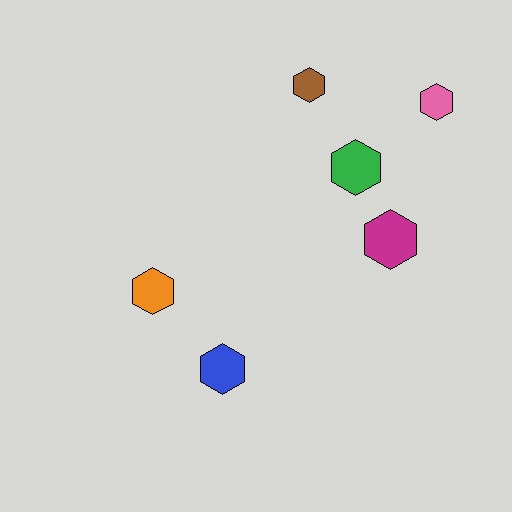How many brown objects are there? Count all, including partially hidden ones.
There is 1 brown object.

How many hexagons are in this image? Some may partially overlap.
There are 6 hexagons.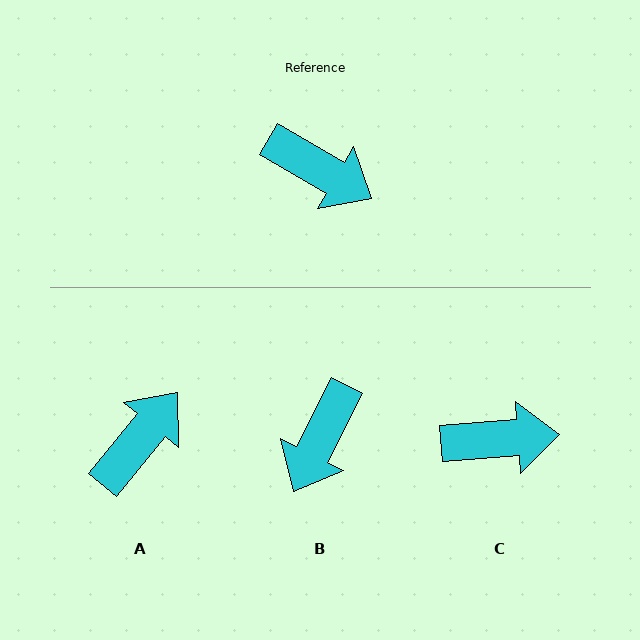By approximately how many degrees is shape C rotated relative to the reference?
Approximately 35 degrees counter-clockwise.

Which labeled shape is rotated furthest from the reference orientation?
B, about 87 degrees away.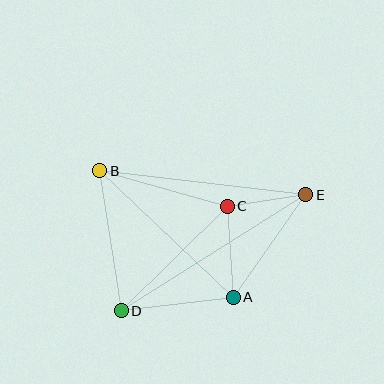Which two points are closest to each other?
Points C and E are closest to each other.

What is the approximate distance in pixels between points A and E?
The distance between A and E is approximately 126 pixels.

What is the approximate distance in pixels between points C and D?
The distance between C and D is approximately 149 pixels.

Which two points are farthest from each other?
Points D and E are farthest from each other.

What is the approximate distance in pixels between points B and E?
The distance between B and E is approximately 207 pixels.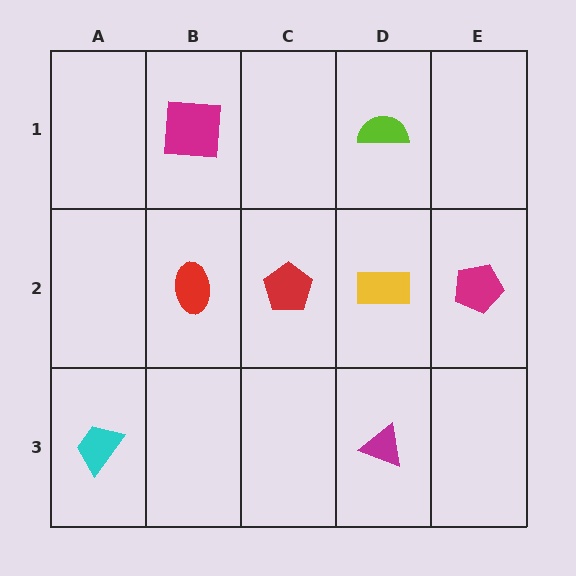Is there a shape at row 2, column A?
No, that cell is empty.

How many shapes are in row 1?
2 shapes.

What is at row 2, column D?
A yellow rectangle.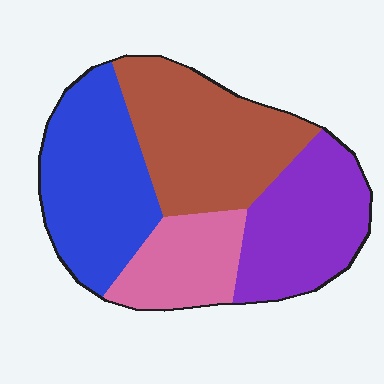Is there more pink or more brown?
Brown.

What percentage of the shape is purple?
Purple covers roughly 25% of the shape.